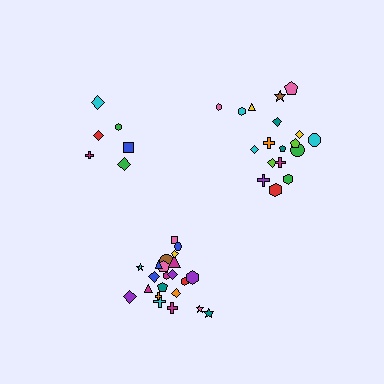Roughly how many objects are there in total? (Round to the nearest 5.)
Roughly 45 objects in total.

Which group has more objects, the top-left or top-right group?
The top-right group.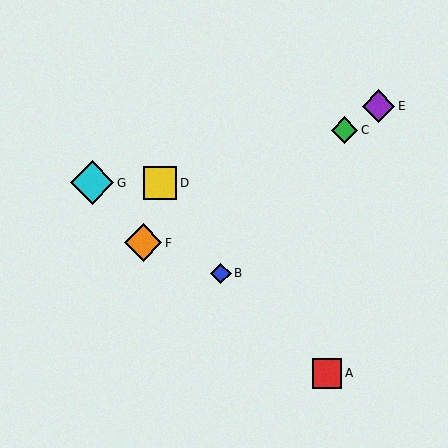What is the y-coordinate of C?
Object C is at y≈130.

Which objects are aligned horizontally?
Objects D, G are aligned horizontally.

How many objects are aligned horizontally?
2 objects (D, G) are aligned horizontally.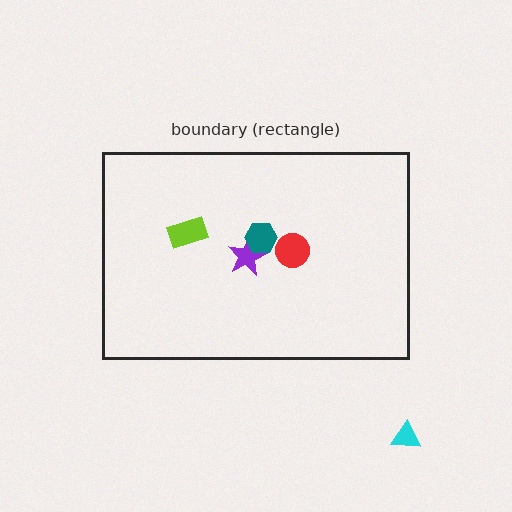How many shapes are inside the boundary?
4 inside, 1 outside.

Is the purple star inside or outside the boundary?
Inside.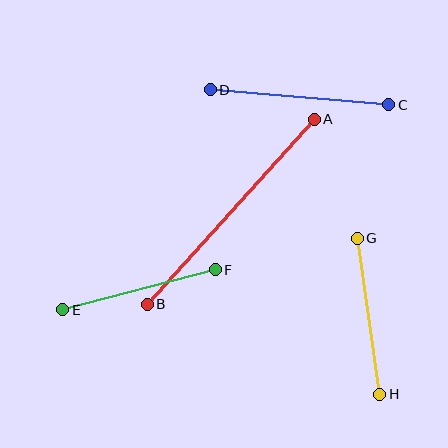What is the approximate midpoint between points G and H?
The midpoint is at approximately (368, 316) pixels.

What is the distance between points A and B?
The distance is approximately 249 pixels.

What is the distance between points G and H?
The distance is approximately 158 pixels.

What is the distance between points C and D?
The distance is approximately 179 pixels.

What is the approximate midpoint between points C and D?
The midpoint is at approximately (300, 97) pixels.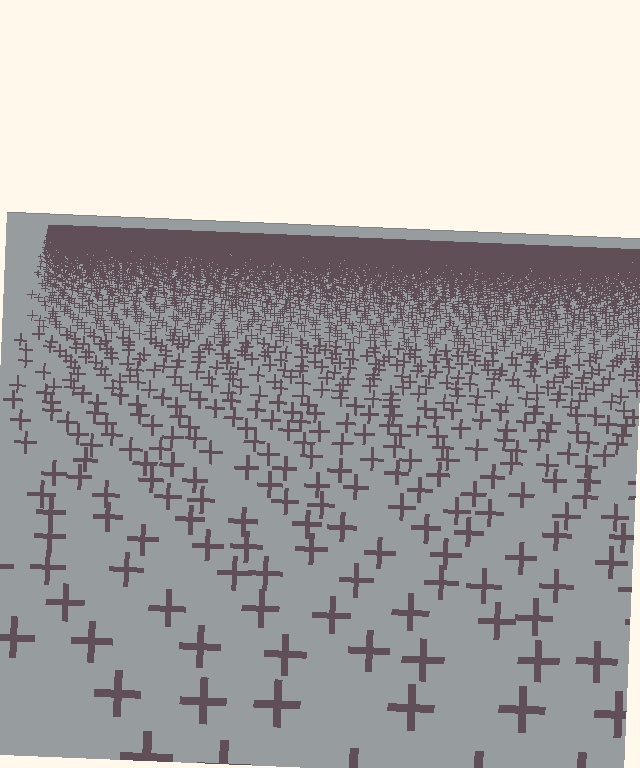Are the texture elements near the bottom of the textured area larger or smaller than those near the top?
Larger. Near the bottom, elements are closer to the viewer and appear at a bigger on-screen size.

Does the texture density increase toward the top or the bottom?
Density increases toward the top.